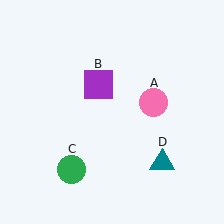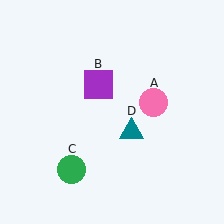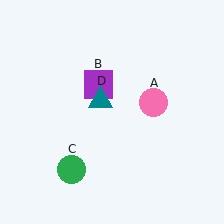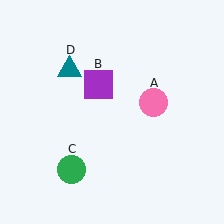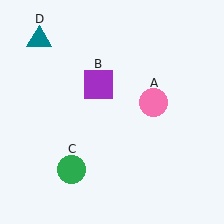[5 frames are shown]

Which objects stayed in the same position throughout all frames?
Pink circle (object A) and purple square (object B) and green circle (object C) remained stationary.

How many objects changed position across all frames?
1 object changed position: teal triangle (object D).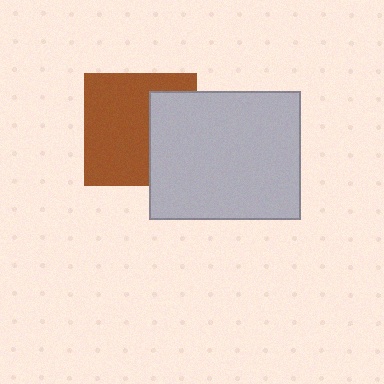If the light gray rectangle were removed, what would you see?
You would see the complete brown square.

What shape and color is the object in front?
The object in front is a light gray rectangle.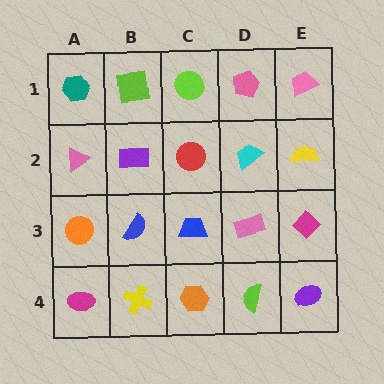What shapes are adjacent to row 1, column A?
A pink triangle (row 2, column A), a lime square (row 1, column B).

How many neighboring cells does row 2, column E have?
3.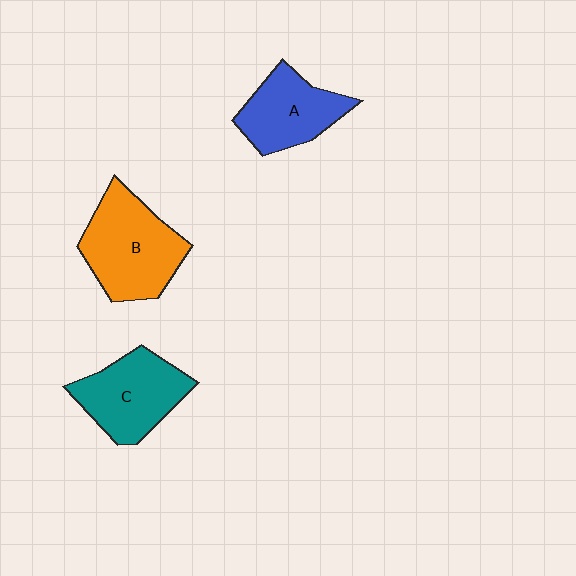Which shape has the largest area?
Shape B (orange).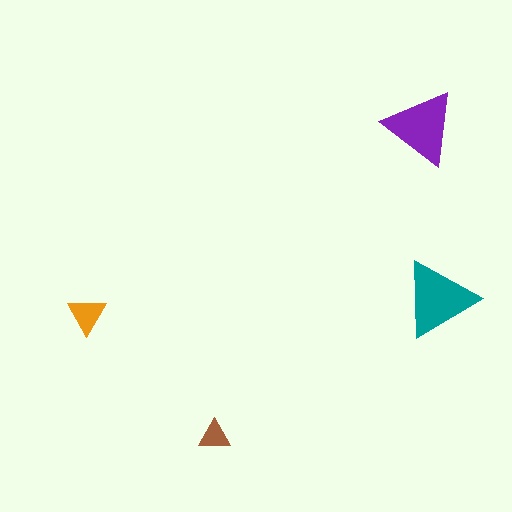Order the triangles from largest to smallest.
the teal one, the purple one, the orange one, the brown one.